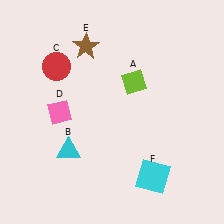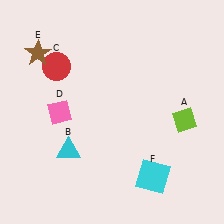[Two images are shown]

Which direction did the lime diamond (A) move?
The lime diamond (A) moved right.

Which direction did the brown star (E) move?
The brown star (E) moved left.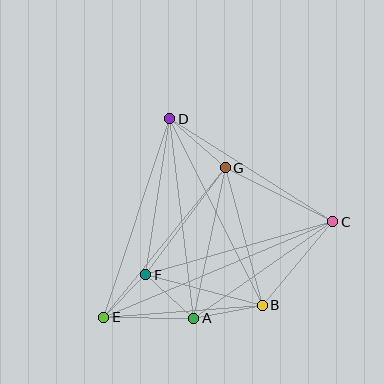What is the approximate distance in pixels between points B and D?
The distance between B and D is approximately 208 pixels.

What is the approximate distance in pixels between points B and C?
The distance between B and C is approximately 109 pixels.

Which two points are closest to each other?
Points E and F are closest to each other.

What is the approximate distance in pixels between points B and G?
The distance between B and G is approximately 142 pixels.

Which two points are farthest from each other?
Points C and E are farthest from each other.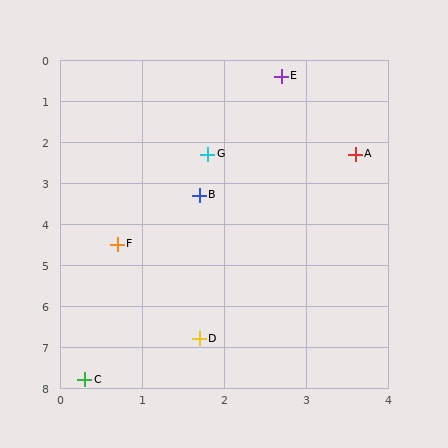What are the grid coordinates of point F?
Point F is at approximately (0.7, 4.5).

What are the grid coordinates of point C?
Point C is at approximately (0.3, 7.8).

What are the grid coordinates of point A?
Point A is at approximately (3.6, 2.3).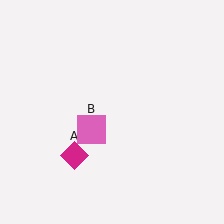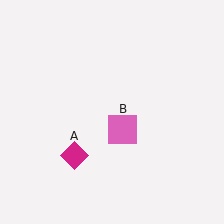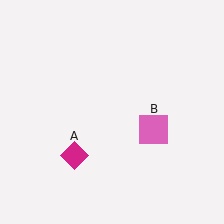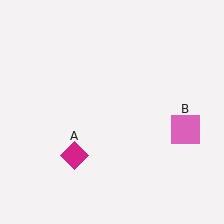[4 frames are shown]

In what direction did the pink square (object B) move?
The pink square (object B) moved right.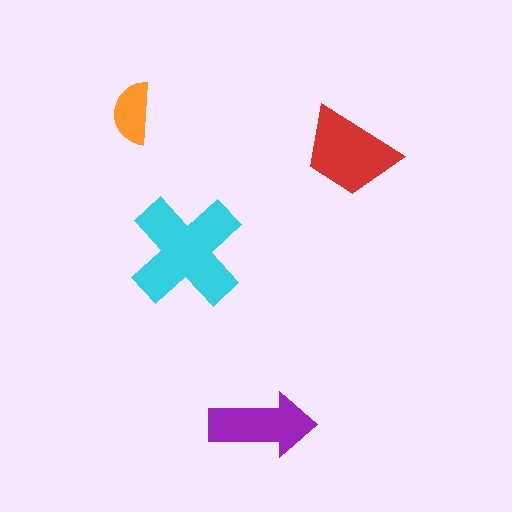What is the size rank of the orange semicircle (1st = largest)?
4th.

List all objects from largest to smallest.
The cyan cross, the red trapezoid, the purple arrow, the orange semicircle.